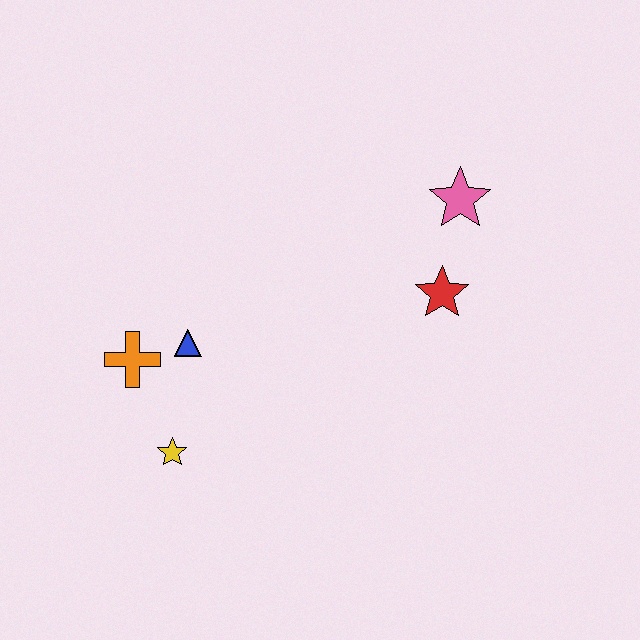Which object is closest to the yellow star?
The orange cross is closest to the yellow star.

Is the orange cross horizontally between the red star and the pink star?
No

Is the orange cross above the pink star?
No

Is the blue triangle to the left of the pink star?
Yes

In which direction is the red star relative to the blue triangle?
The red star is to the right of the blue triangle.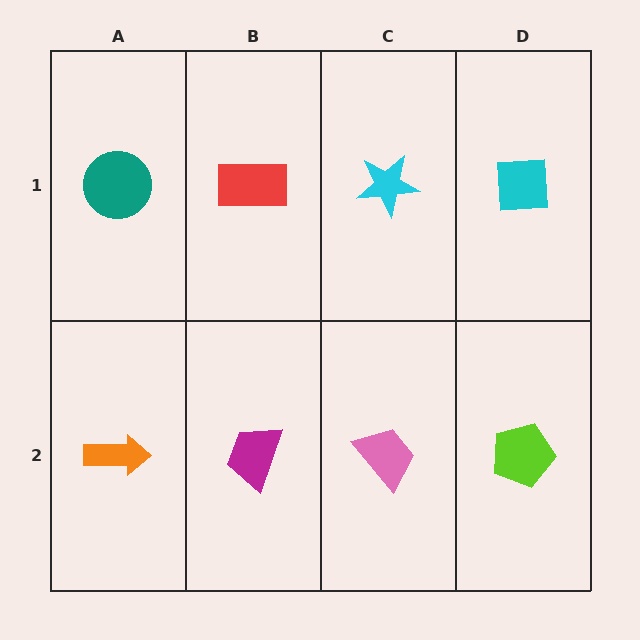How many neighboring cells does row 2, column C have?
3.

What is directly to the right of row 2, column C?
A lime pentagon.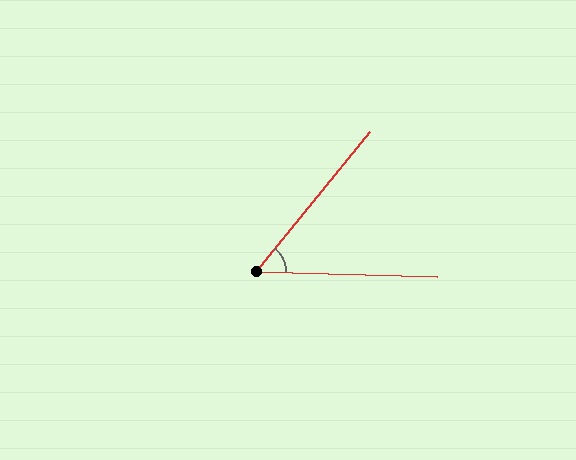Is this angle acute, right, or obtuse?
It is acute.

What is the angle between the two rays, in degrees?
Approximately 53 degrees.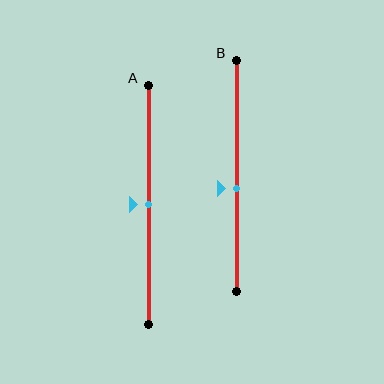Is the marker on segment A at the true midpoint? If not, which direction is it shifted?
Yes, the marker on segment A is at the true midpoint.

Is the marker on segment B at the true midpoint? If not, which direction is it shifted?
No, the marker on segment B is shifted downward by about 5% of the segment length.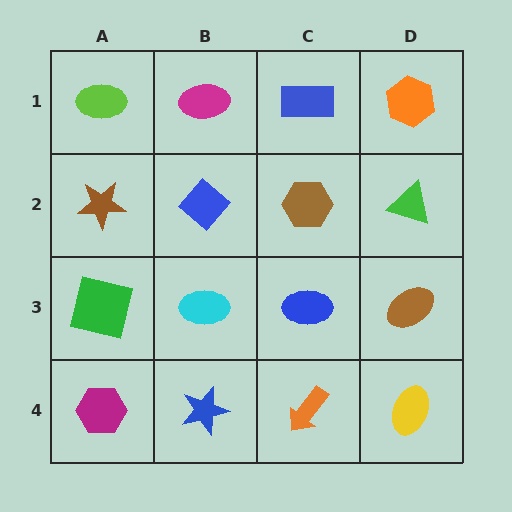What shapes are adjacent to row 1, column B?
A blue diamond (row 2, column B), a lime ellipse (row 1, column A), a blue rectangle (row 1, column C).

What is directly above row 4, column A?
A green square.